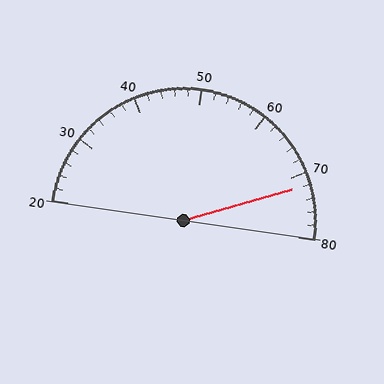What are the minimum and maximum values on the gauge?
The gauge ranges from 20 to 80.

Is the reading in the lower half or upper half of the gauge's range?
The reading is in the upper half of the range (20 to 80).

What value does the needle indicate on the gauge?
The needle indicates approximately 72.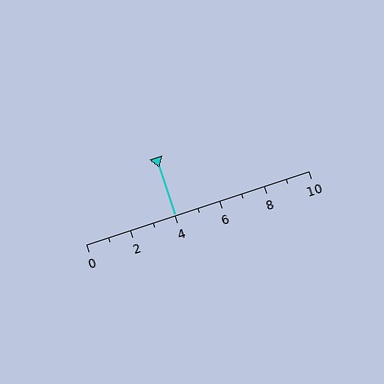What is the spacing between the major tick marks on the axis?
The major ticks are spaced 2 apart.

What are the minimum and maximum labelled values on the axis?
The axis runs from 0 to 10.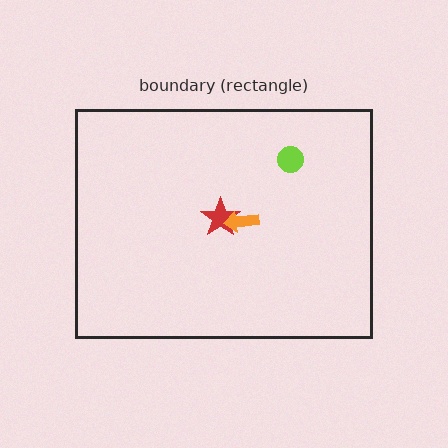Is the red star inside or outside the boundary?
Inside.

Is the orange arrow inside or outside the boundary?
Inside.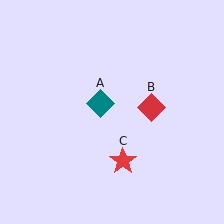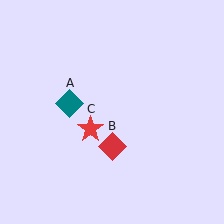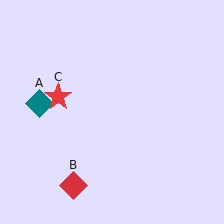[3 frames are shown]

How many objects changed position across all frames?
3 objects changed position: teal diamond (object A), red diamond (object B), red star (object C).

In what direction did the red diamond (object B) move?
The red diamond (object B) moved down and to the left.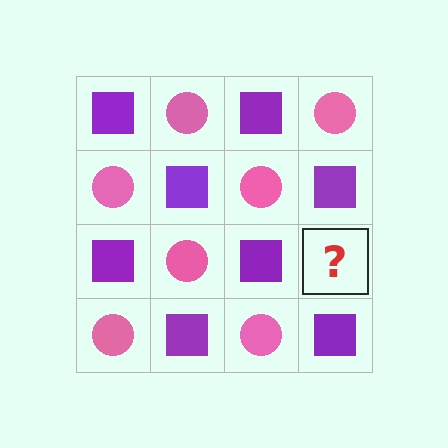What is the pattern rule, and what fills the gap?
The rule is that it alternates purple square and pink circle in a checkerboard pattern. The gap should be filled with a pink circle.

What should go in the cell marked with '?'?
The missing cell should contain a pink circle.